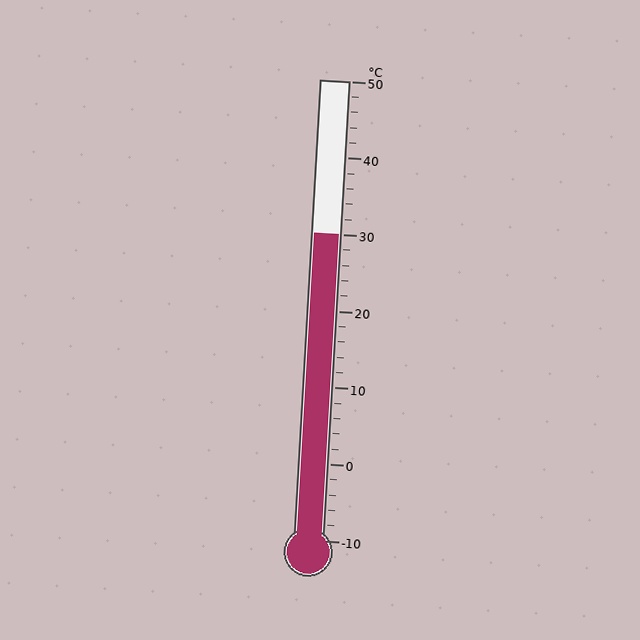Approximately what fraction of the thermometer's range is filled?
The thermometer is filled to approximately 65% of its range.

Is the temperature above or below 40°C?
The temperature is below 40°C.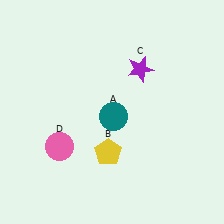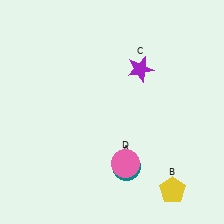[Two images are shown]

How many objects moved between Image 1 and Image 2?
3 objects moved between the two images.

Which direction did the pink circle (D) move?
The pink circle (D) moved right.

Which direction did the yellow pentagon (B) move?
The yellow pentagon (B) moved right.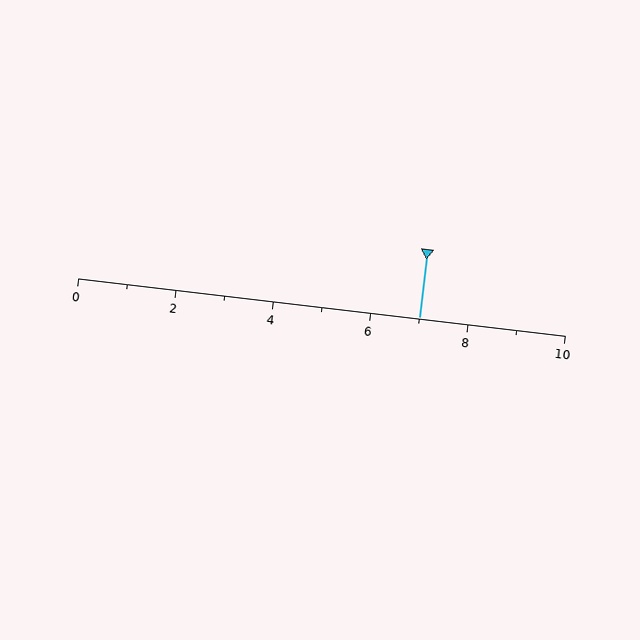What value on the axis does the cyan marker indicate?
The marker indicates approximately 7.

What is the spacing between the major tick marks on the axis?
The major ticks are spaced 2 apart.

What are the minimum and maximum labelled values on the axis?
The axis runs from 0 to 10.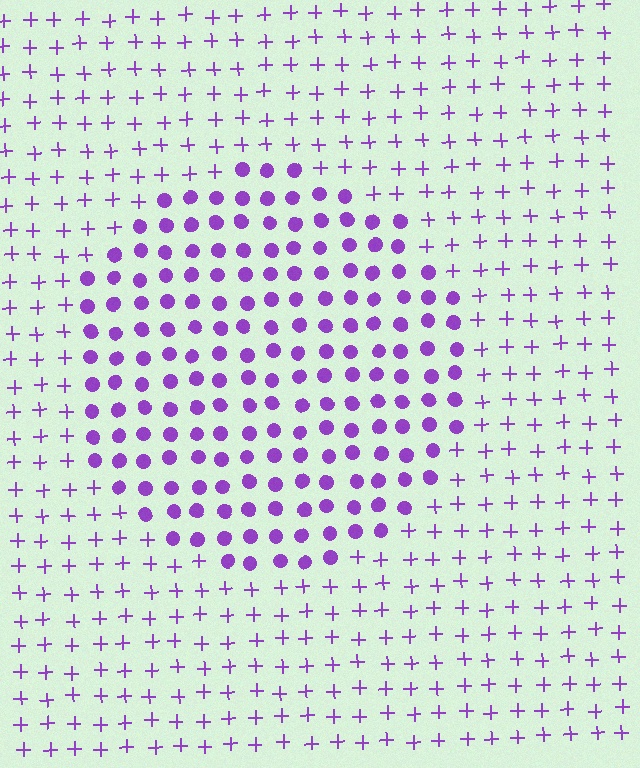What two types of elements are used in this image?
The image uses circles inside the circle region and plus signs outside it.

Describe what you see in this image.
The image is filled with small purple elements arranged in a uniform grid. A circle-shaped region contains circles, while the surrounding area contains plus signs. The boundary is defined purely by the change in element shape.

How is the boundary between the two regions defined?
The boundary is defined by a change in element shape: circles inside vs. plus signs outside. All elements share the same color and spacing.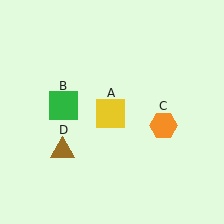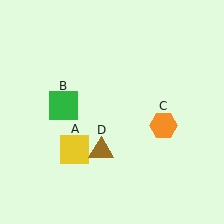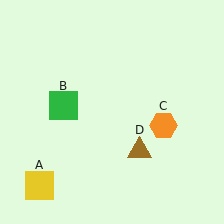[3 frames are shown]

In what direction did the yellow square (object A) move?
The yellow square (object A) moved down and to the left.